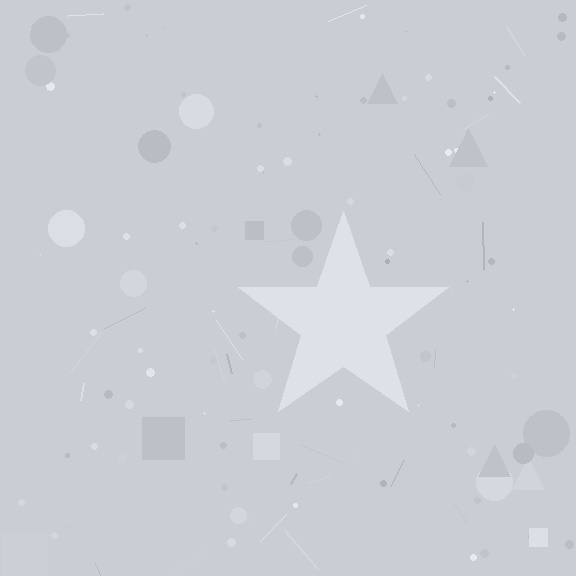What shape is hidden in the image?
A star is hidden in the image.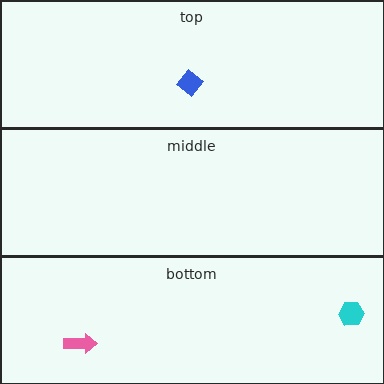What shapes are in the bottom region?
The pink arrow, the cyan hexagon.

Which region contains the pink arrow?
The bottom region.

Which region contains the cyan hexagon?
The bottom region.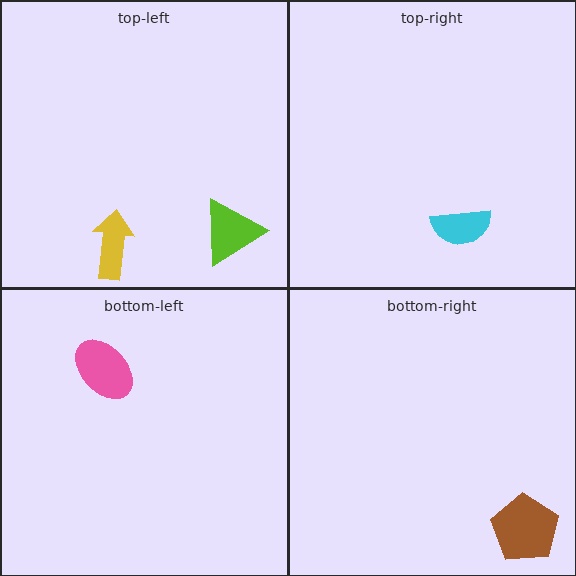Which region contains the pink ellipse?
The bottom-left region.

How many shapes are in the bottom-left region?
1.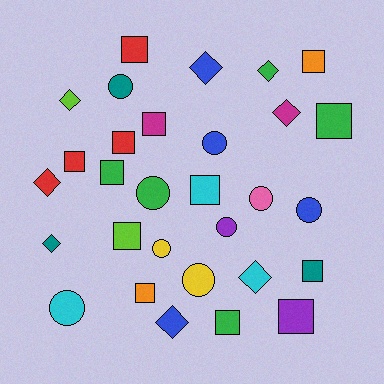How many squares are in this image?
There are 13 squares.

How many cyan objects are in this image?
There are 3 cyan objects.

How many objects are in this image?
There are 30 objects.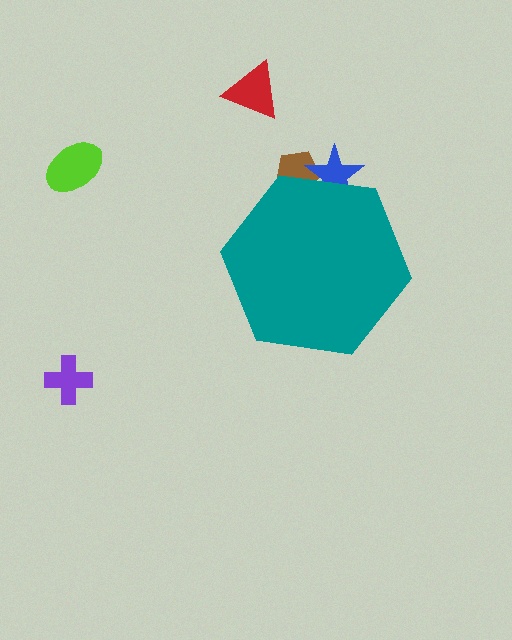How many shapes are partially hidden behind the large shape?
2 shapes are partially hidden.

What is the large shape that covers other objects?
A teal hexagon.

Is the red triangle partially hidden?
No, the red triangle is fully visible.